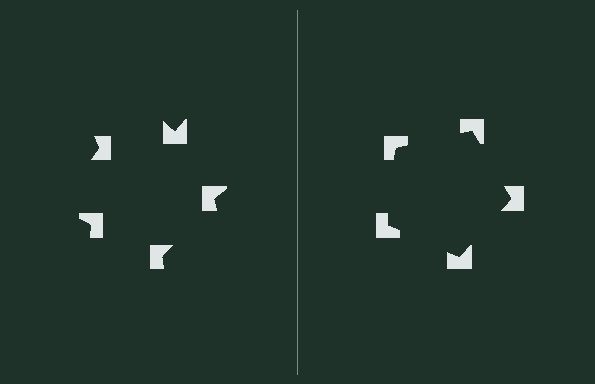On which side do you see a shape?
An illusory pentagon appears on the right side. On the left side the wedge cuts are rotated, so no coherent shape forms.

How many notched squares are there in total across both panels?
10 — 5 on each side.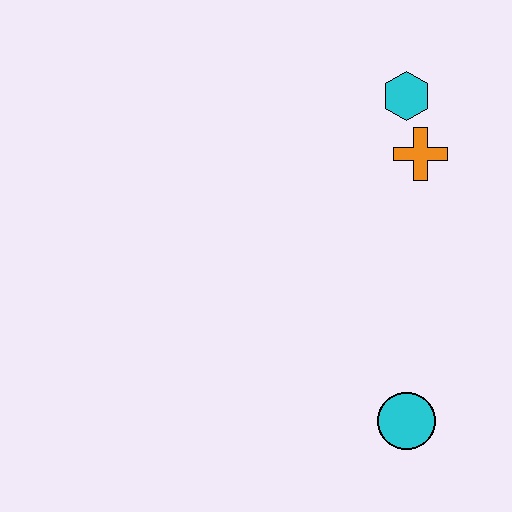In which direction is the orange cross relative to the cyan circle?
The orange cross is above the cyan circle.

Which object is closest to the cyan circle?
The orange cross is closest to the cyan circle.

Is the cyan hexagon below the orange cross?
No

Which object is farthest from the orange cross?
The cyan circle is farthest from the orange cross.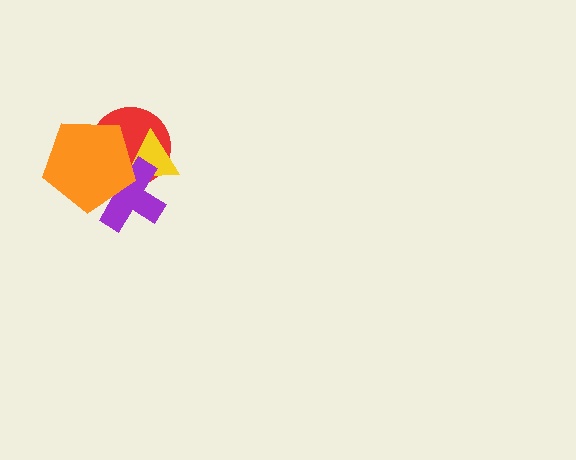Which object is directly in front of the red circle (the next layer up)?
The yellow triangle is directly in front of the red circle.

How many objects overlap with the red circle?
3 objects overlap with the red circle.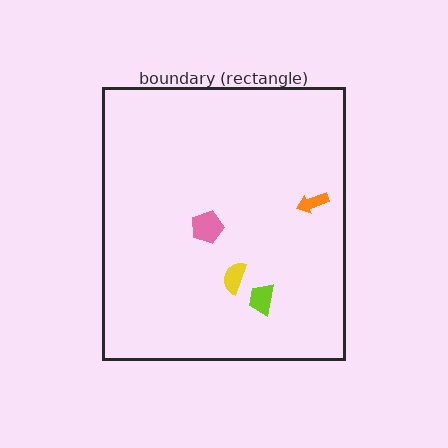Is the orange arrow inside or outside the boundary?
Inside.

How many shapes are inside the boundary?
4 inside, 0 outside.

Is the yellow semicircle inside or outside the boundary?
Inside.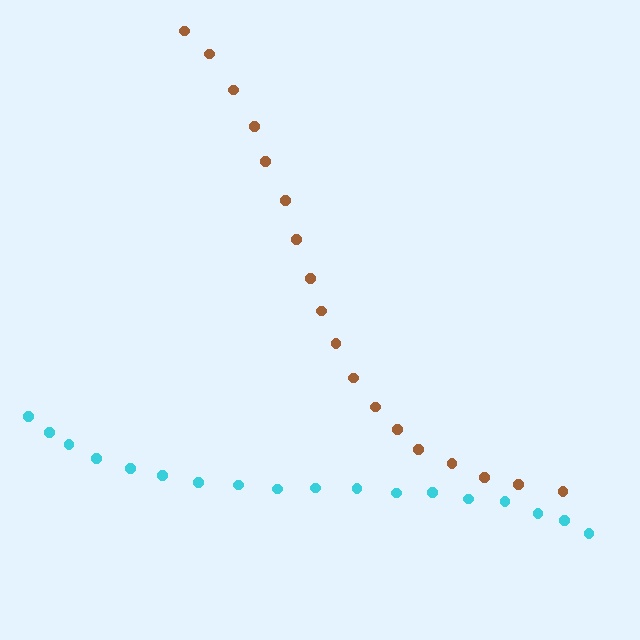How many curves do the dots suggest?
There are 2 distinct paths.